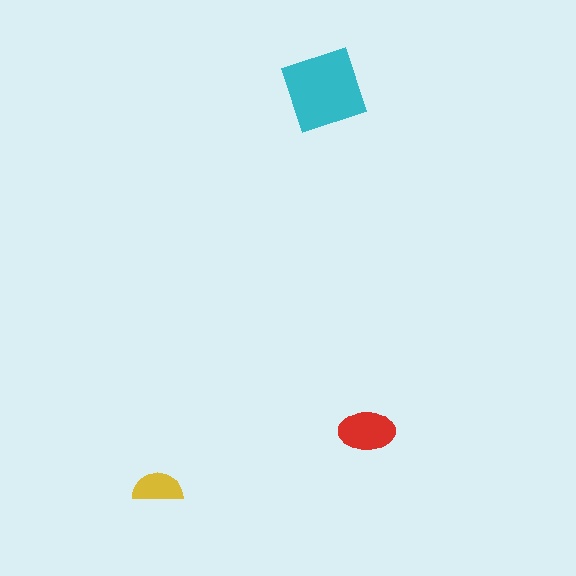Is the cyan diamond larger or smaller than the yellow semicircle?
Larger.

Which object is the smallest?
The yellow semicircle.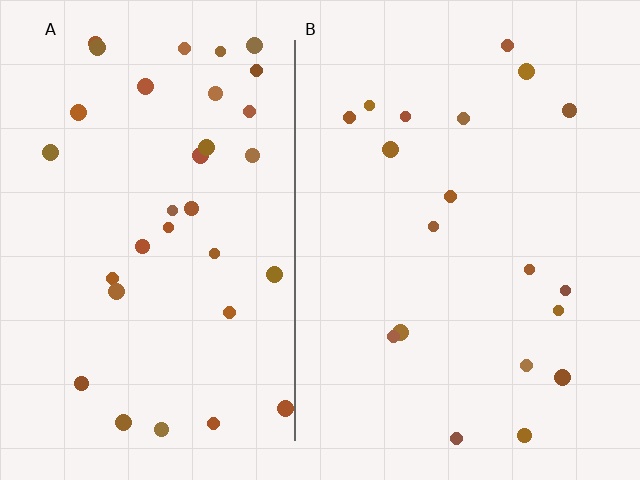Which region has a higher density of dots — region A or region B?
A (the left).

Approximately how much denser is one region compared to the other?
Approximately 1.8× — region A over region B.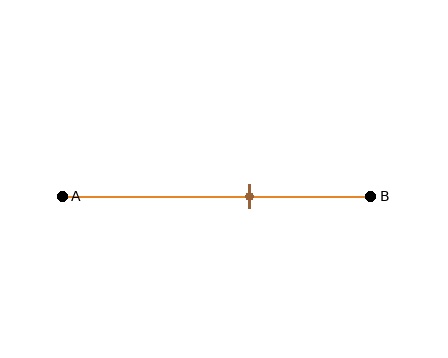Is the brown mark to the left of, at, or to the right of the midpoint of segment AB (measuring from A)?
The brown mark is to the right of the midpoint of segment AB.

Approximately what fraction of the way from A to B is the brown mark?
The brown mark is approximately 60% of the way from A to B.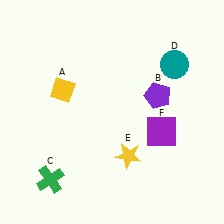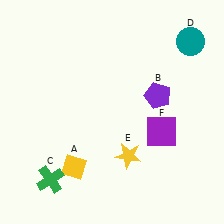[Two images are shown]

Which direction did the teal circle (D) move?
The teal circle (D) moved up.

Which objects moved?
The objects that moved are: the yellow diamond (A), the teal circle (D).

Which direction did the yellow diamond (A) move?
The yellow diamond (A) moved down.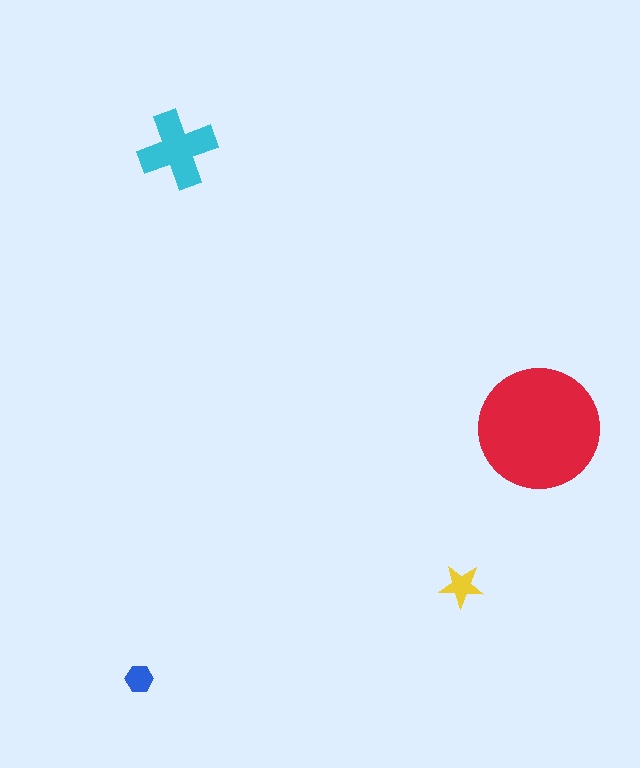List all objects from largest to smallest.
The red circle, the cyan cross, the yellow star, the blue hexagon.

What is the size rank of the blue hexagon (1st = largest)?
4th.